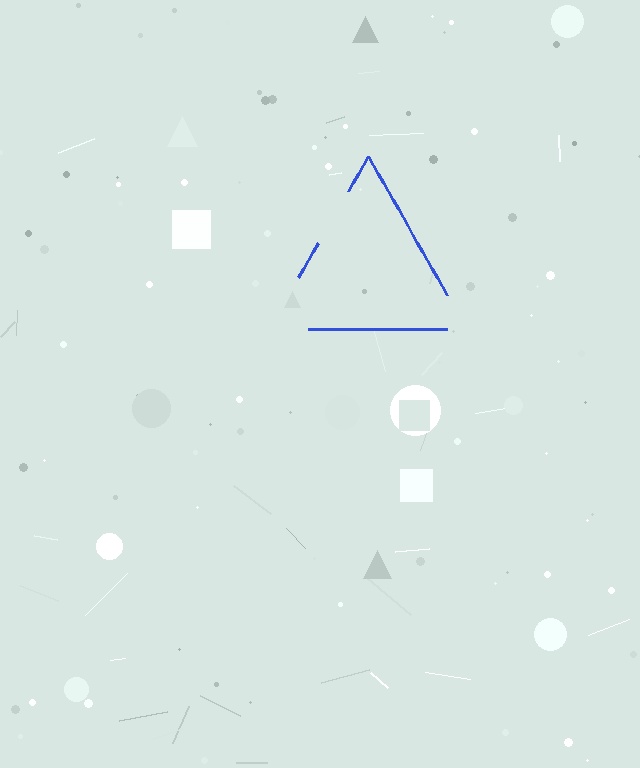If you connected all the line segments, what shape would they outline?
They would outline a triangle.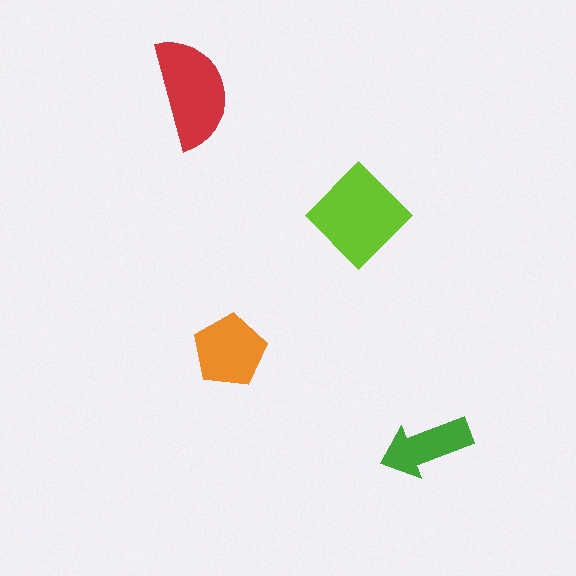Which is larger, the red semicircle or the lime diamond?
The lime diamond.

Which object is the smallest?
The green arrow.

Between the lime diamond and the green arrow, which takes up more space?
The lime diamond.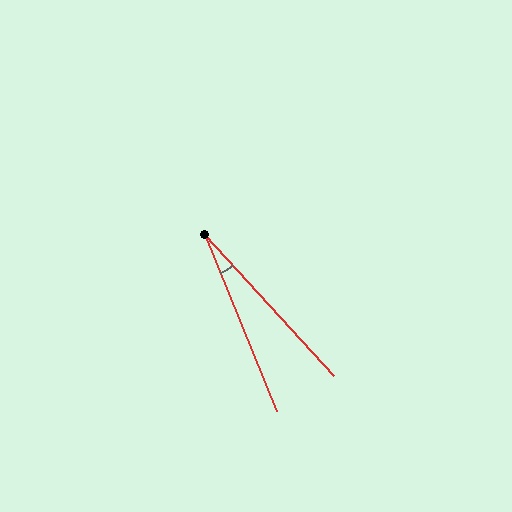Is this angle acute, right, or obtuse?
It is acute.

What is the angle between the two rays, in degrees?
Approximately 20 degrees.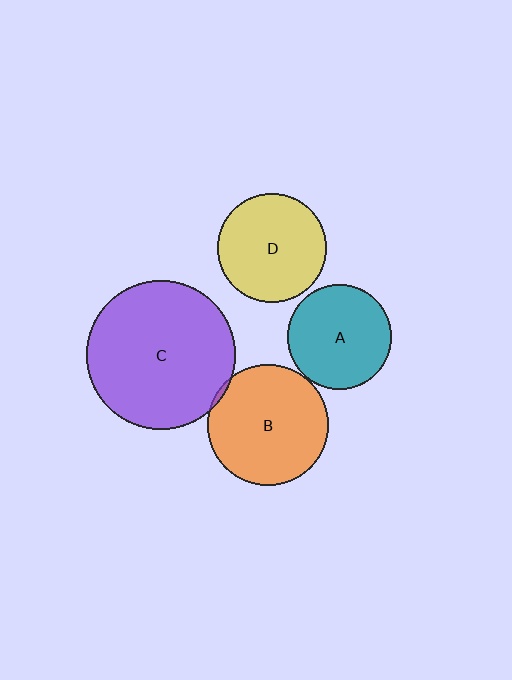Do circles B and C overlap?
Yes.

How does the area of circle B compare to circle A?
Approximately 1.3 times.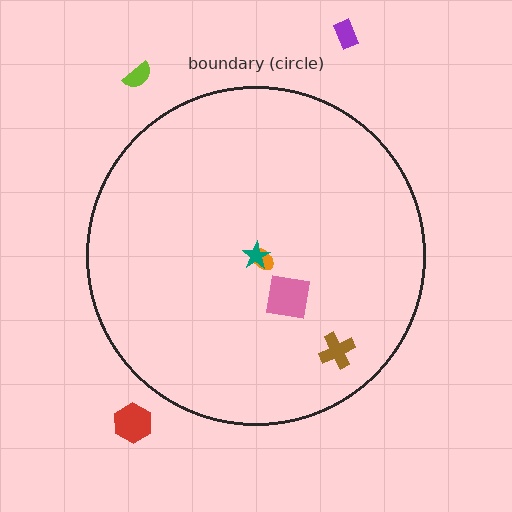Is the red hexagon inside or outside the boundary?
Outside.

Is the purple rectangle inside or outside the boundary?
Outside.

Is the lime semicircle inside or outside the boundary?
Outside.